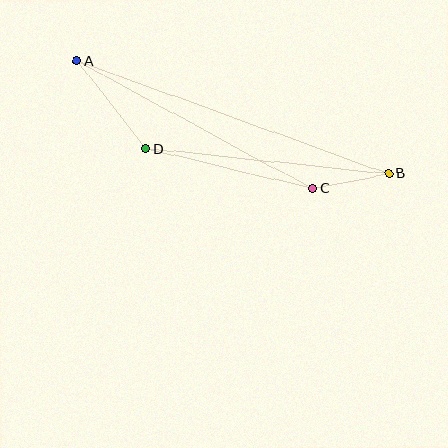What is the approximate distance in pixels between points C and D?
The distance between C and D is approximately 171 pixels.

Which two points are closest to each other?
Points B and C are closest to each other.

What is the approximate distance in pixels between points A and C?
The distance between A and C is approximately 267 pixels.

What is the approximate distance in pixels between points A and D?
The distance between A and D is approximately 111 pixels.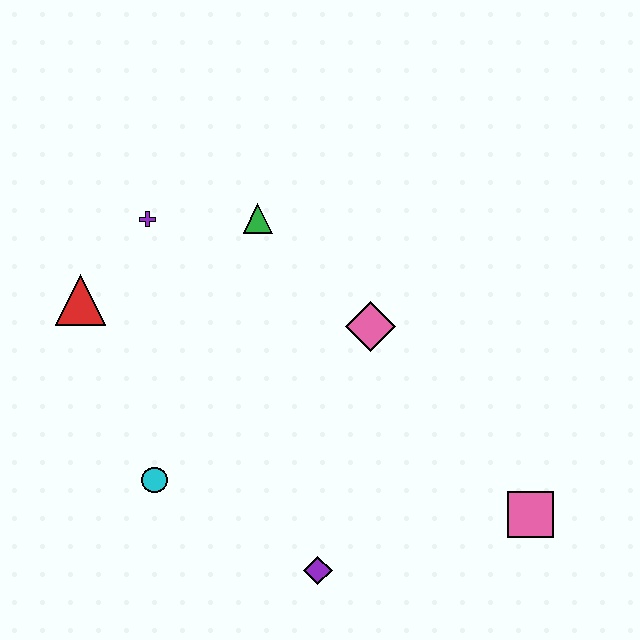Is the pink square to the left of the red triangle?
No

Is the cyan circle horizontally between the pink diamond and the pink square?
No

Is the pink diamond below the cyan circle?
No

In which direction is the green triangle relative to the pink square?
The green triangle is above the pink square.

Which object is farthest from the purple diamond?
The purple cross is farthest from the purple diamond.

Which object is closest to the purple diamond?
The cyan circle is closest to the purple diamond.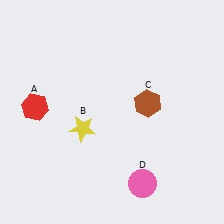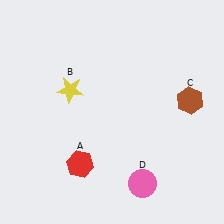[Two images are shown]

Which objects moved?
The objects that moved are: the red hexagon (A), the yellow star (B), the brown hexagon (C).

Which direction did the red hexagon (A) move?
The red hexagon (A) moved down.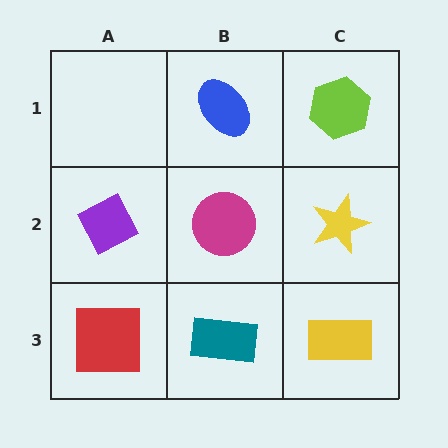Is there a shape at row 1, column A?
No, that cell is empty.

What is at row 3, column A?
A red square.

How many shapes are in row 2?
3 shapes.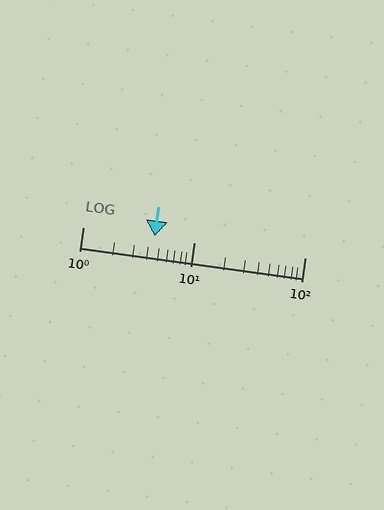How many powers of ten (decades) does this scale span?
The scale spans 2 decades, from 1 to 100.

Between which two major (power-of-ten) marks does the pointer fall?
The pointer is between 1 and 10.